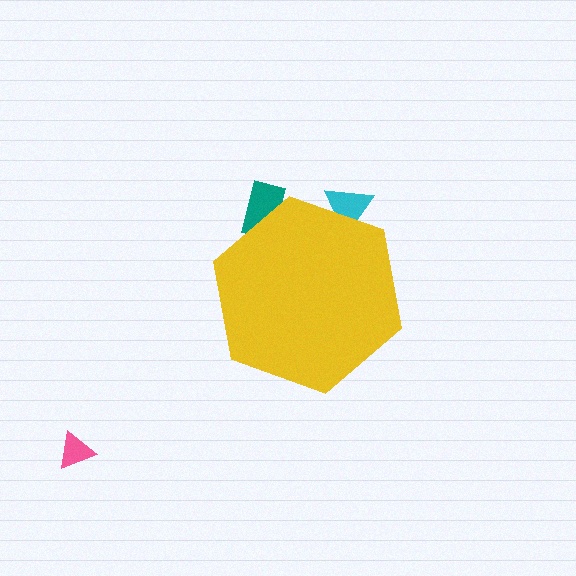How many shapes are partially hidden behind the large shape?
2 shapes are partially hidden.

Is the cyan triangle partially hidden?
Yes, the cyan triangle is partially hidden behind the yellow hexagon.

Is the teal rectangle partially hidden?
Yes, the teal rectangle is partially hidden behind the yellow hexagon.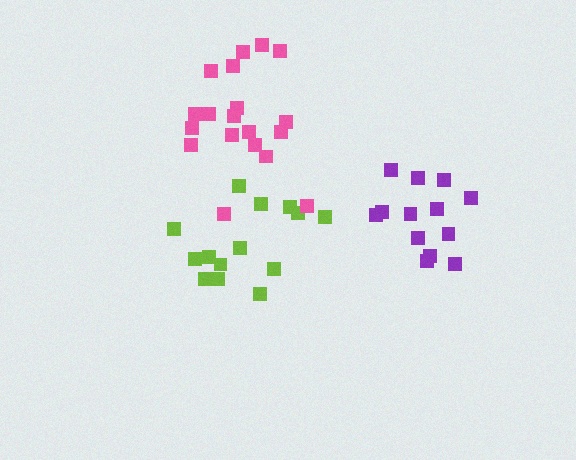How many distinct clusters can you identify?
There are 3 distinct clusters.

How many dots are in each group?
Group 1: 14 dots, Group 2: 19 dots, Group 3: 13 dots (46 total).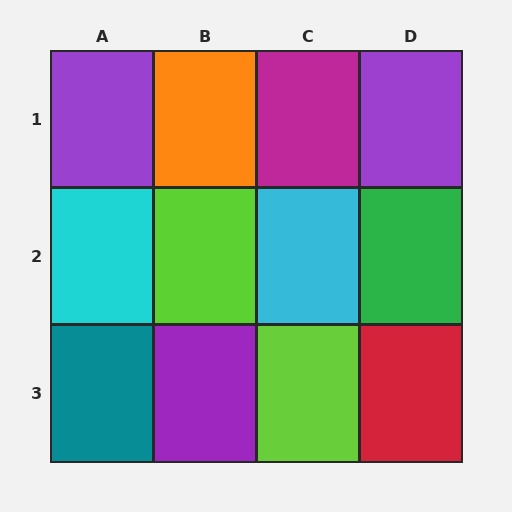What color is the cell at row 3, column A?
Teal.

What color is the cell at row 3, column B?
Purple.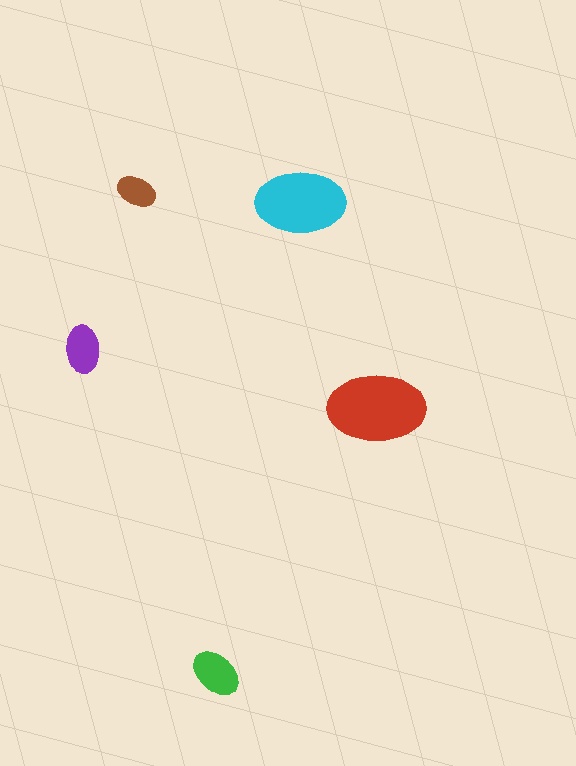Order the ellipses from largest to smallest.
the red one, the cyan one, the green one, the purple one, the brown one.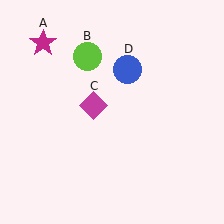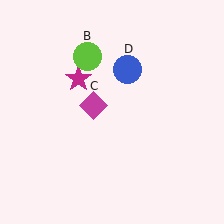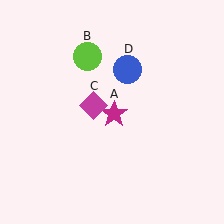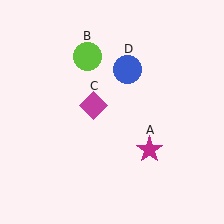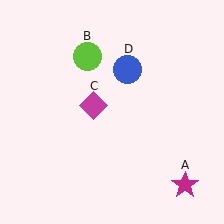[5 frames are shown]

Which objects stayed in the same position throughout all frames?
Lime circle (object B) and magenta diamond (object C) and blue circle (object D) remained stationary.